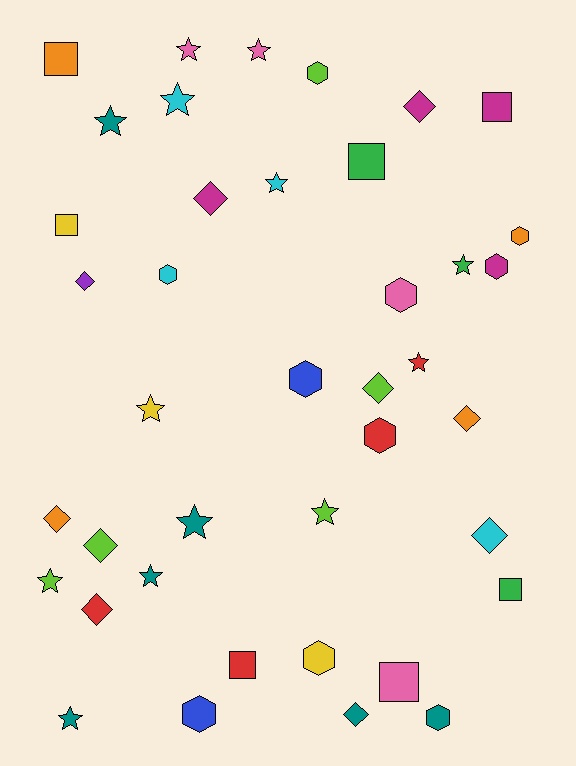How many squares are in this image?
There are 7 squares.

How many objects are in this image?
There are 40 objects.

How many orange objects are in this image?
There are 4 orange objects.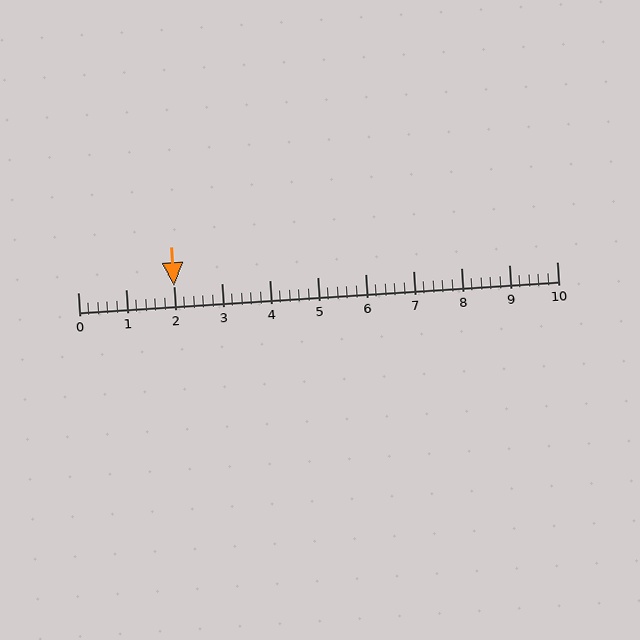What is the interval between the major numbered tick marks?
The major tick marks are spaced 1 units apart.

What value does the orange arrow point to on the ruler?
The orange arrow points to approximately 2.0.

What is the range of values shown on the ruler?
The ruler shows values from 0 to 10.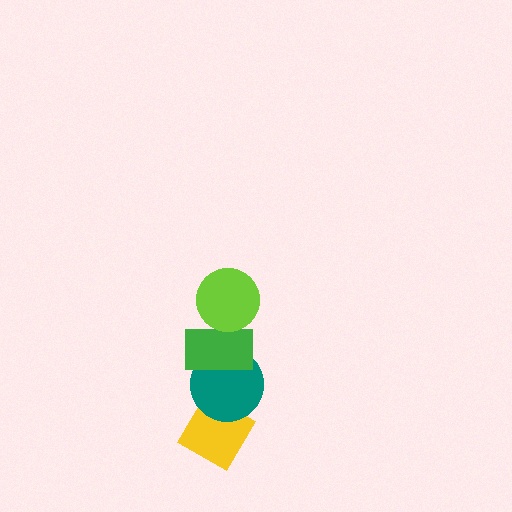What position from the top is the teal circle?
The teal circle is 3rd from the top.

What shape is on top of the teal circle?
The green rectangle is on top of the teal circle.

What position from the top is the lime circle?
The lime circle is 1st from the top.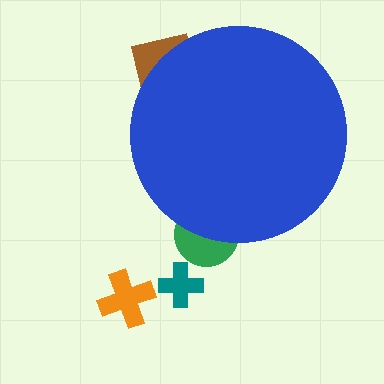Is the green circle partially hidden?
Yes, the green circle is partially hidden behind the blue circle.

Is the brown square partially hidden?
Yes, the brown square is partially hidden behind the blue circle.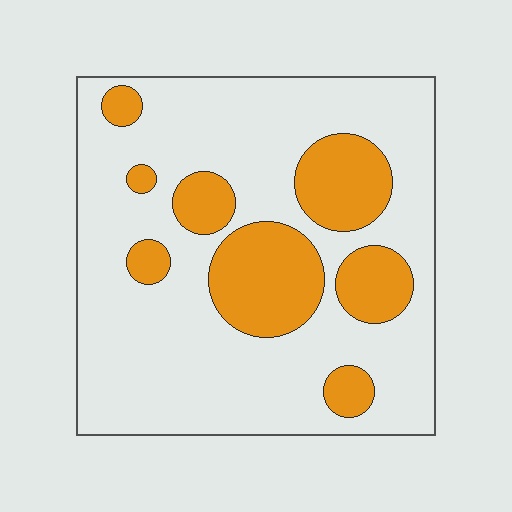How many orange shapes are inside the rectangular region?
8.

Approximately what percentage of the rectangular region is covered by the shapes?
Approximately 25%.